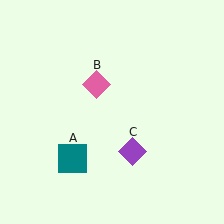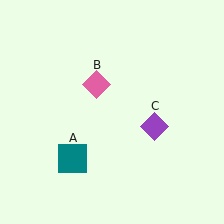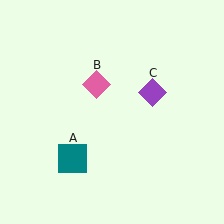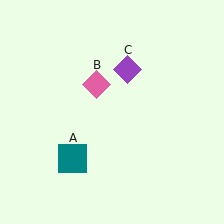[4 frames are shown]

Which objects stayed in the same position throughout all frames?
Teal square (object A) and pink diamond (object B) remained stationary.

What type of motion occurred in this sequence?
The purple diamond (object C) rotated counterclockwise around the center of the scene.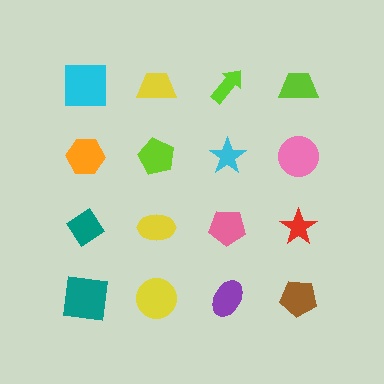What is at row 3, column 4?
A red star.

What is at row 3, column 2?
A yellow ellipse.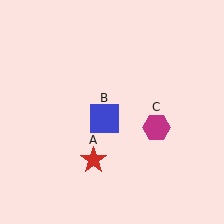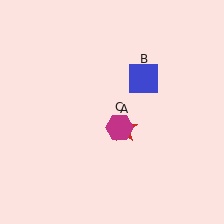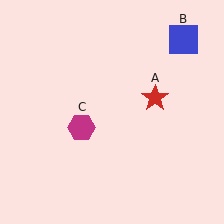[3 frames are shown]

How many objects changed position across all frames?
3 objects changed position: red star (object A), blue square (object B), magenta hexagon (object C).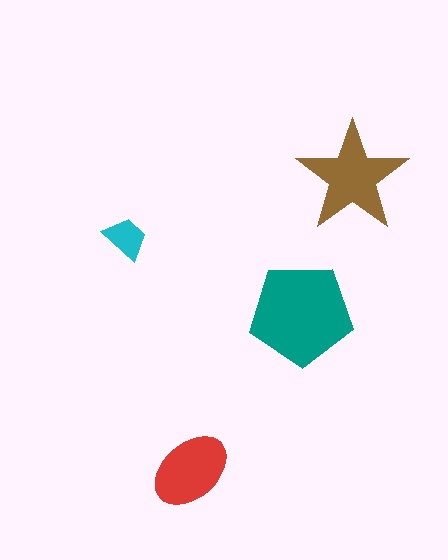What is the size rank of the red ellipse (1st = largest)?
3rd.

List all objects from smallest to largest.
The cyan trapezoid, the red ellipse, the brown star, the teal pentagon.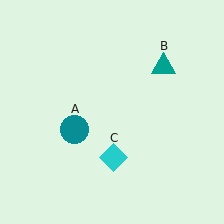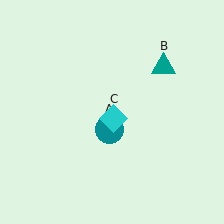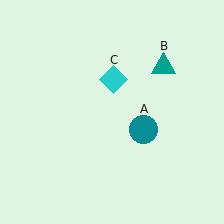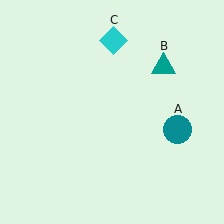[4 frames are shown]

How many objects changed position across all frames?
2 objects changed position: teal circle (object A), cyan diamond (object C).